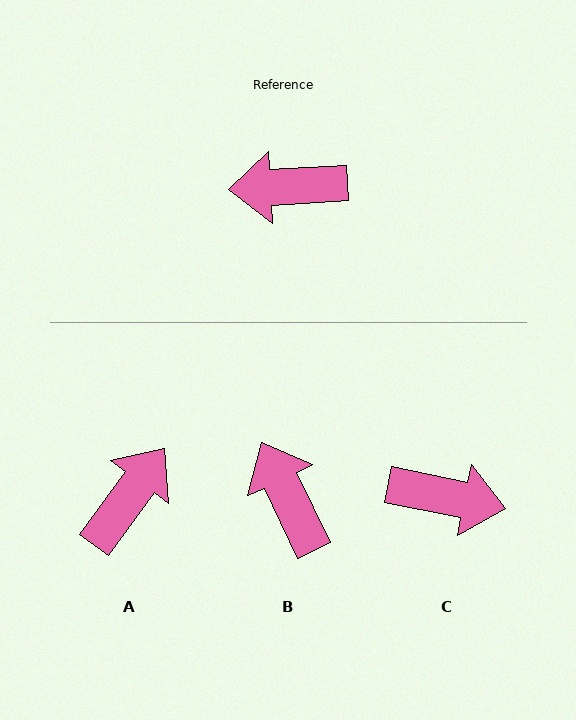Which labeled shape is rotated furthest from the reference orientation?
C, about 165 degrees away.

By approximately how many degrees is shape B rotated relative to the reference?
Approximately 67 degrees clockwise.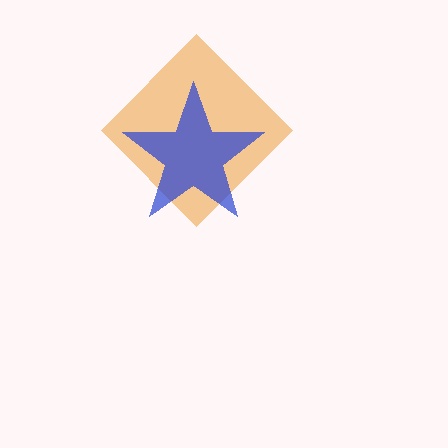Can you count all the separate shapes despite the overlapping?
Yes, there are 2 separate shapes.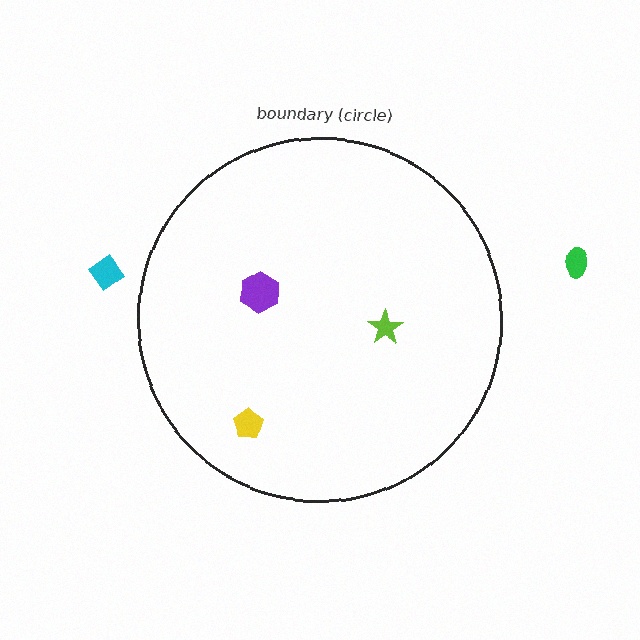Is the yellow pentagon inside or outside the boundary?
Inside.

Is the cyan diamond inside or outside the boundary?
Outside.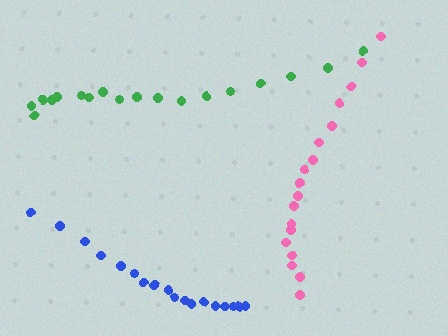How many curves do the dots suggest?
There are 3 distinct paths.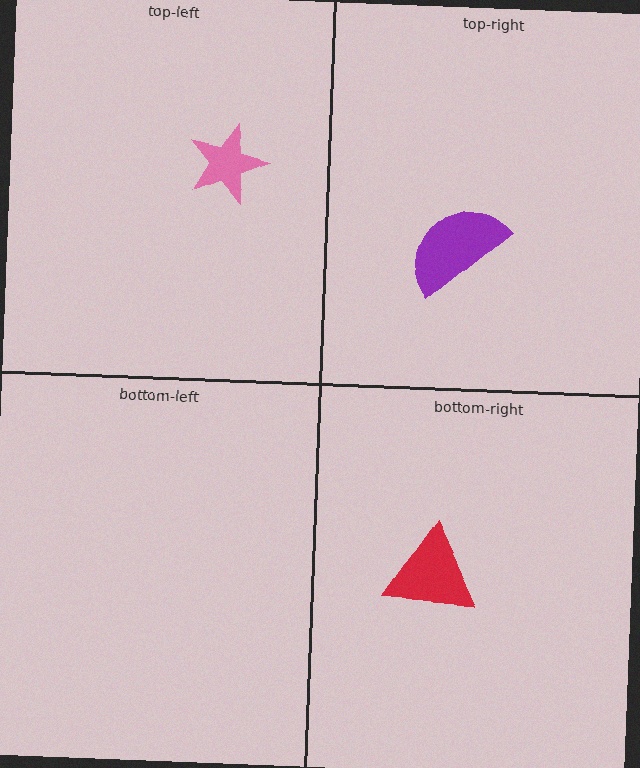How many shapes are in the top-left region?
1.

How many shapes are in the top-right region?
1.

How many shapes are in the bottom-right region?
1.